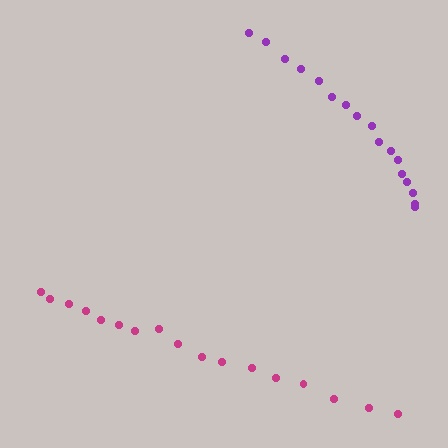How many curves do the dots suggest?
There are 2 distinct paths.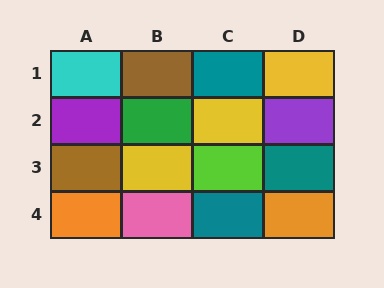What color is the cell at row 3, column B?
Yellow.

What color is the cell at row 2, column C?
Yellow.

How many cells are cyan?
1 cell is cyan.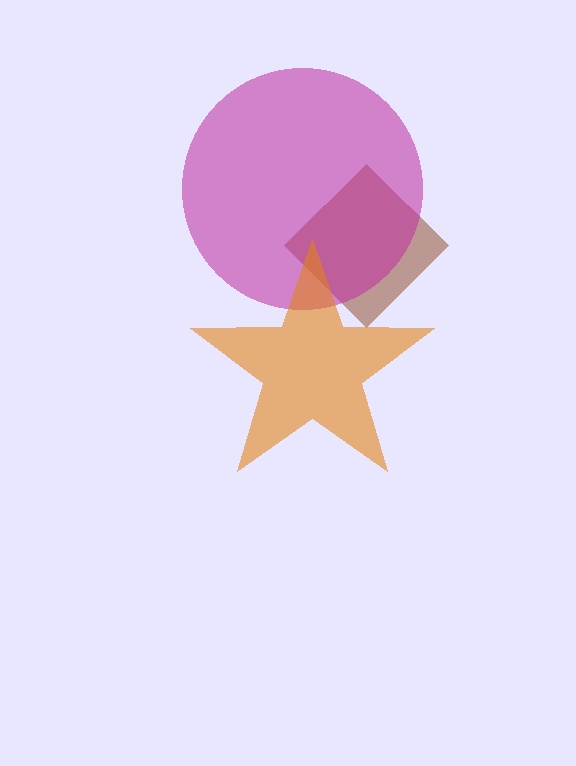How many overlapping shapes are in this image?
There are 3 overlapping shapes in the image.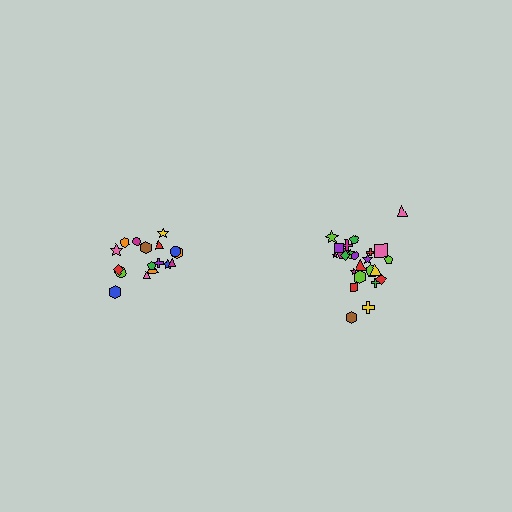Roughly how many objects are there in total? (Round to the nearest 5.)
Roughly 45 objects in total.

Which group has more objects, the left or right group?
The right group.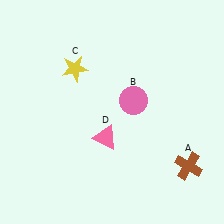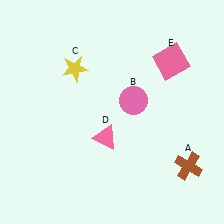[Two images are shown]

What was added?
A pink square (E) was added in Image 2.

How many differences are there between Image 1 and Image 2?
There is 1 difference between the two images.